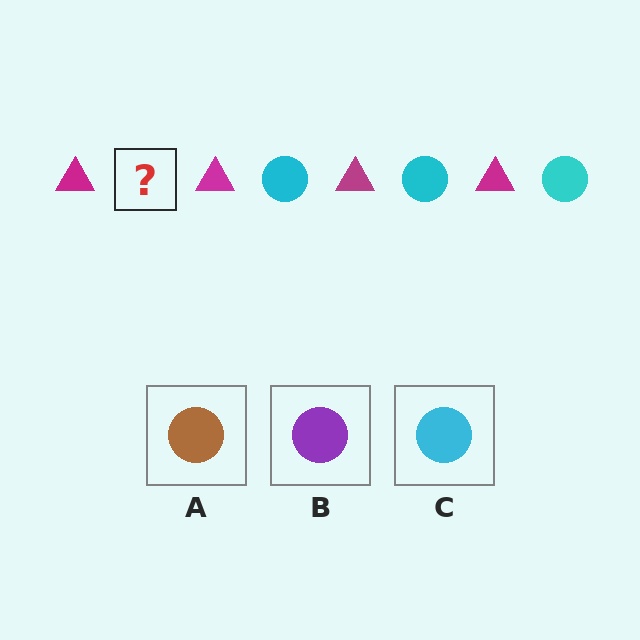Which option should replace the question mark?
Option C.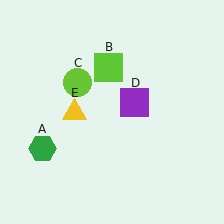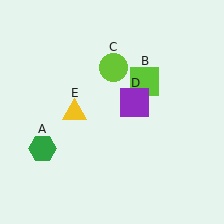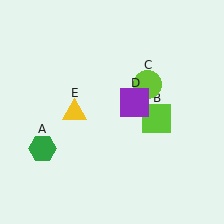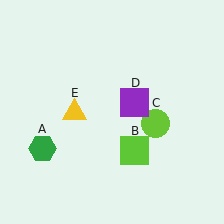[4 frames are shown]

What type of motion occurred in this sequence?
The lime square (object B), lime circle (object C) rotated clockwise around the center of the scene.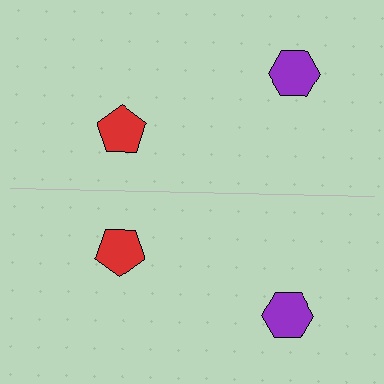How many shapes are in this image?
There are 4 shapes in this image.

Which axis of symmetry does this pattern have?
The pattern has a horizontal axis of symmetry running through the center of the image.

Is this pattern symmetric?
Yes, this pattern has bilateral (reflection) symmetry.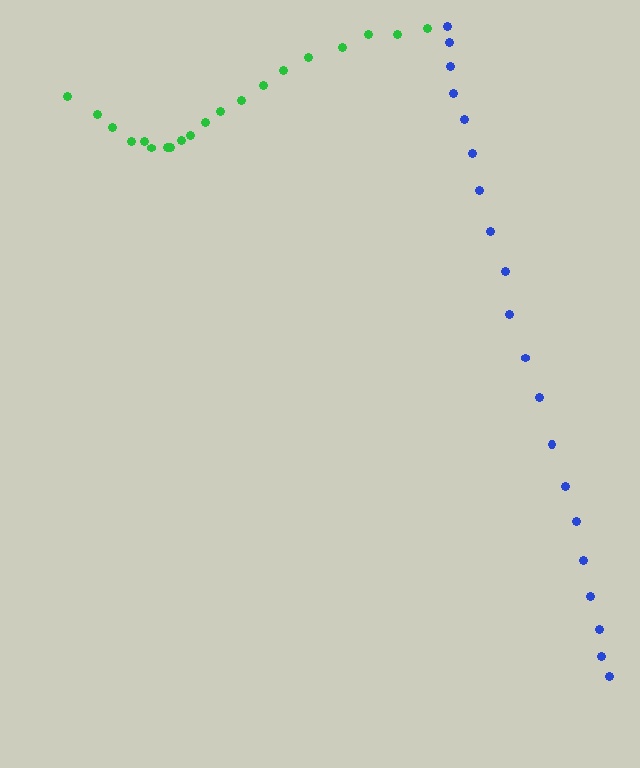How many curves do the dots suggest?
There are 2 distinct paths.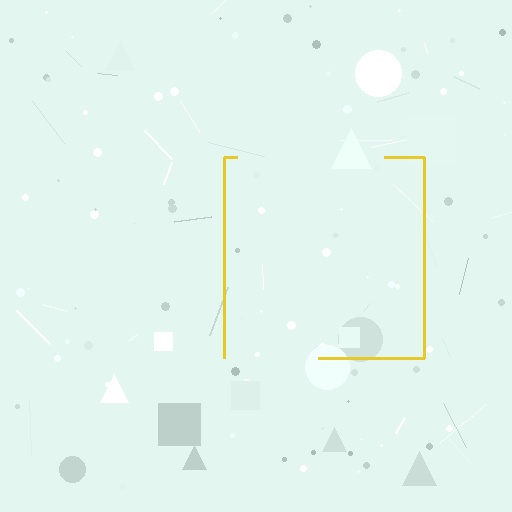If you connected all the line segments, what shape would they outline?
They would outline a square.